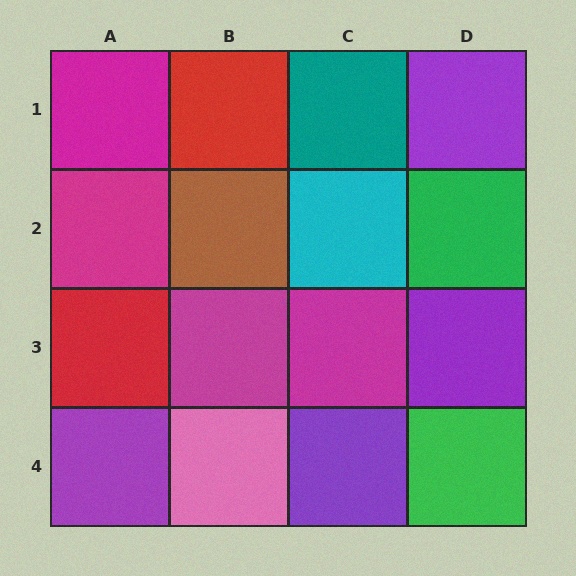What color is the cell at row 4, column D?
Green.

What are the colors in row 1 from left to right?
Magenta, red, teal, purple.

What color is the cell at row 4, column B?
Pink.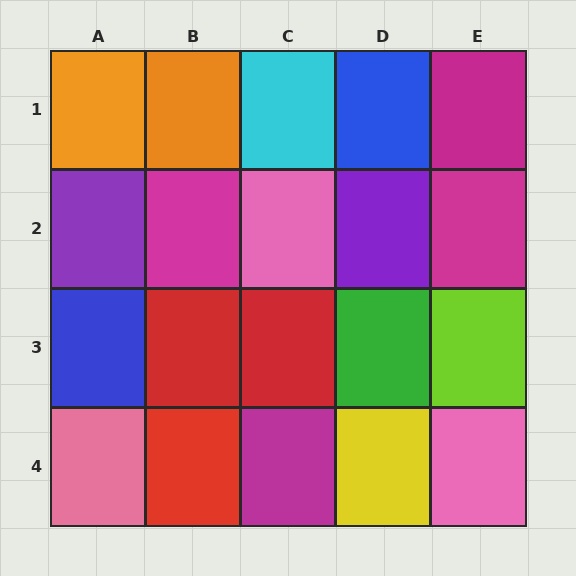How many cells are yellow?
1 cell is yellow.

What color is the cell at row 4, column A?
Pink.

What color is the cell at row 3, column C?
Red.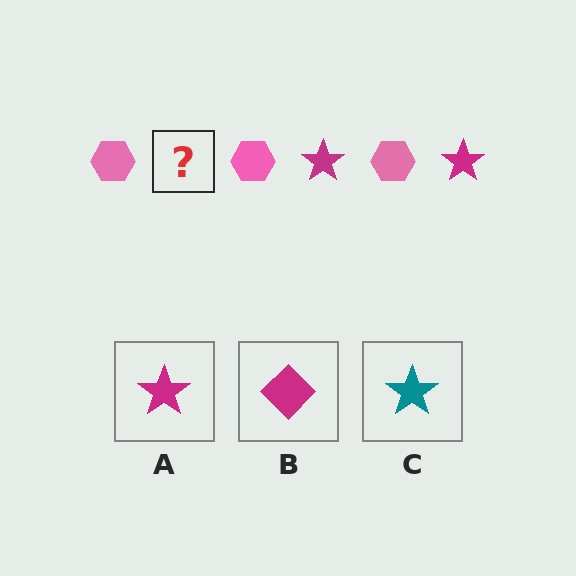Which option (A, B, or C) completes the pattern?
A.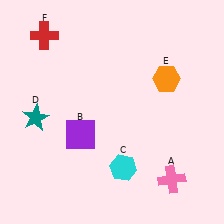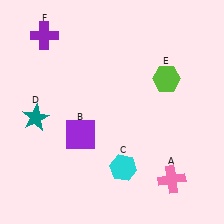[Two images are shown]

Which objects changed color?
E changed from orange to lime. F changed from red to purple.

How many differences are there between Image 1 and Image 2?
There are 2 differences between the two images.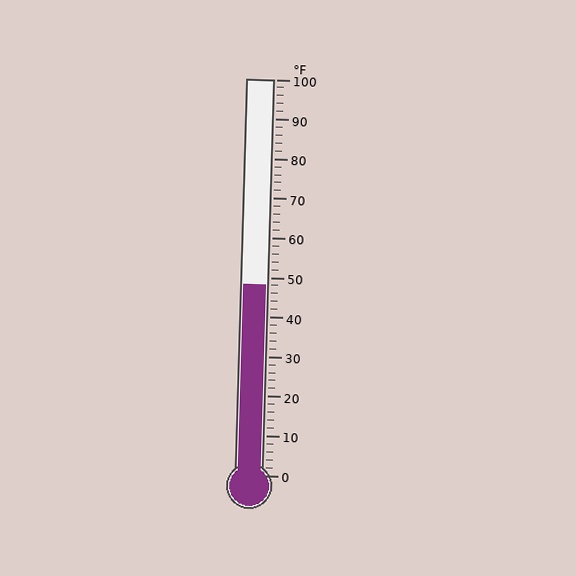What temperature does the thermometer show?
The thermometer shows approximately 48°F.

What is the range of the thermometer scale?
The thermometer scale ranges from 0°F to 100°F.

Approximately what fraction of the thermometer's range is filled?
The thermometer is filled to approximately 50% of its range.